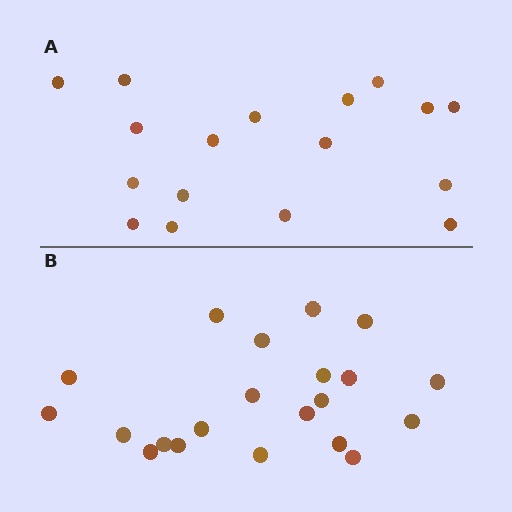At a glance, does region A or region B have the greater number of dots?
Region B (the bottom region) has more dots.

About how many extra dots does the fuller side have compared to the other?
Region B has about 4 more dots than region A.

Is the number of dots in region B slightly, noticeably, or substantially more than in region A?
Region B has only slightly more — the two regions are fairly close. The ratio is roughly 1.2 to 1.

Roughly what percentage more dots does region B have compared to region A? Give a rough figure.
About 25% more.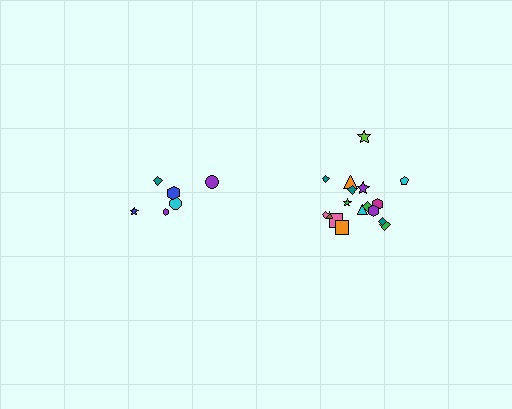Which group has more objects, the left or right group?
The right group.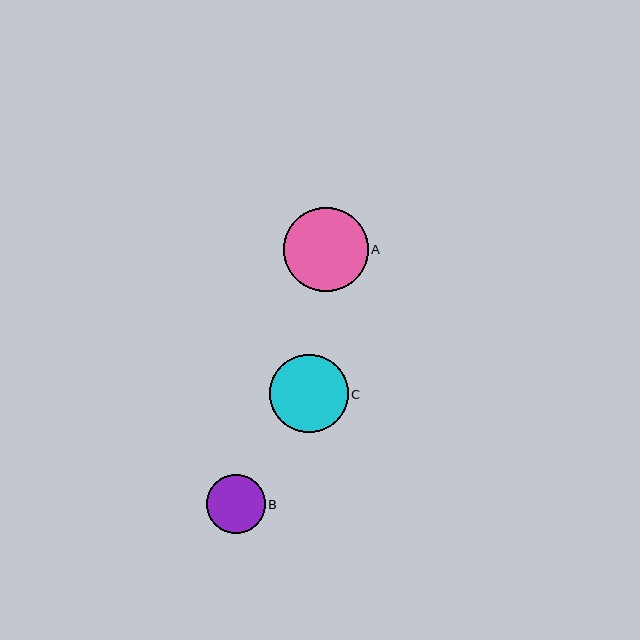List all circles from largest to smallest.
From largest to smallest: A, C, B.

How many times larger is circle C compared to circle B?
Circle C is approximately 1.3 times the size of circle B.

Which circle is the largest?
Circle A is the largest with a size of approximately 85 pixels.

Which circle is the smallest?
Circle B is the smallest with a size of approximately 59 pixels.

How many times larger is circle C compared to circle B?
Circle C is approximately 1.3 times the size of circle B.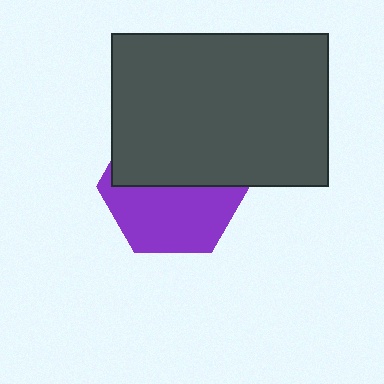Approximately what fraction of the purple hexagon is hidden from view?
Roughly 50% of the purple hexagon is hidden behind the dark gray rectangle.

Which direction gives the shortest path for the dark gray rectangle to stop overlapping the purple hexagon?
Moving up gives the shortest separation.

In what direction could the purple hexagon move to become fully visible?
The purple hexagon could move down. That would shift it out from behind the dark gray rectangle entirely.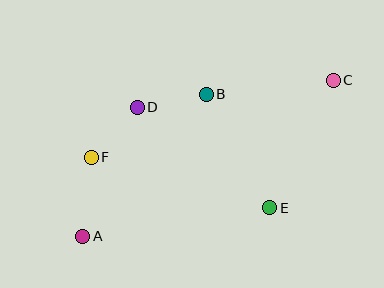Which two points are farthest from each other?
Points A and C are farthest from each other.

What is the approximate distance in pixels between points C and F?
The distance between C and F is approximately 254 pixels.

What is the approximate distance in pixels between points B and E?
The distance between B and E is approximately 130 pixels.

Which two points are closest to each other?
Points D and F are closest to each other.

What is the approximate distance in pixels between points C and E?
The distance between C and E is approximately 143 pixels.